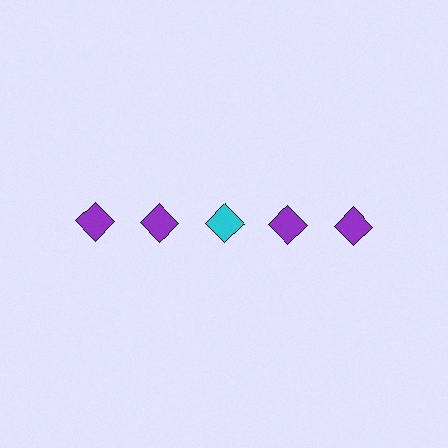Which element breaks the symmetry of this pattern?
The cyan diamond in the top row, center column breaks the symmetry. All other shapes are purple diamonds.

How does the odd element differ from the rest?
It has a different color: cyan instead of purple.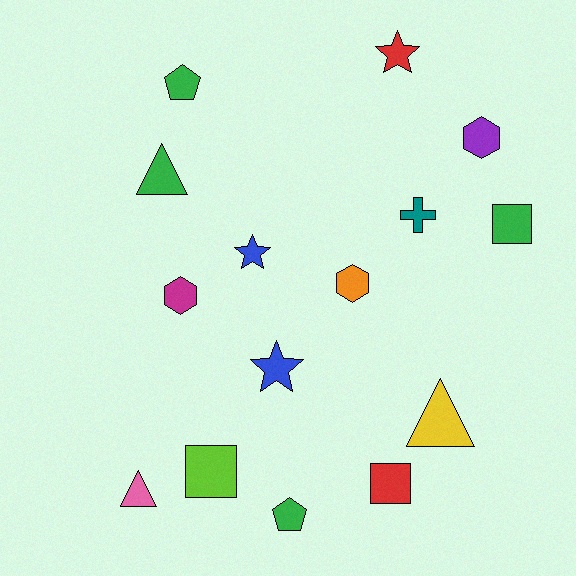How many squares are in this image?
There are 3 squares.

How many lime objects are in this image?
There is 1 lime object.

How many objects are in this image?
There are 15 objects.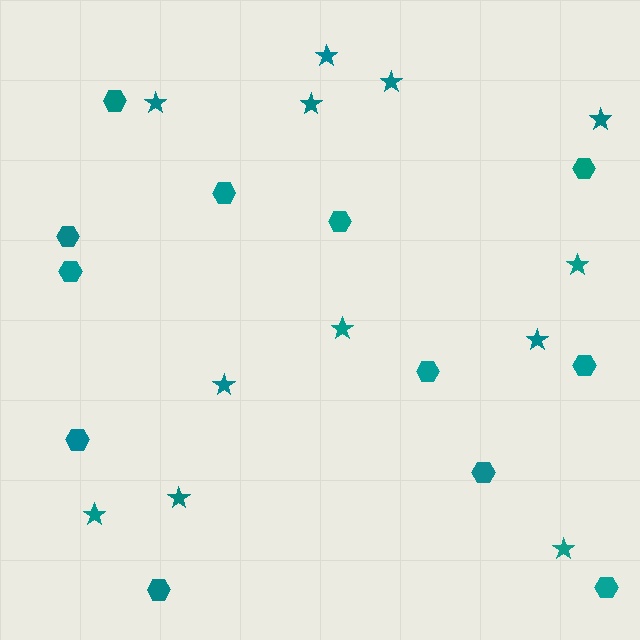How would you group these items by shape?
There are 2 groups: one group of hexagons (12) and one group of stars (12).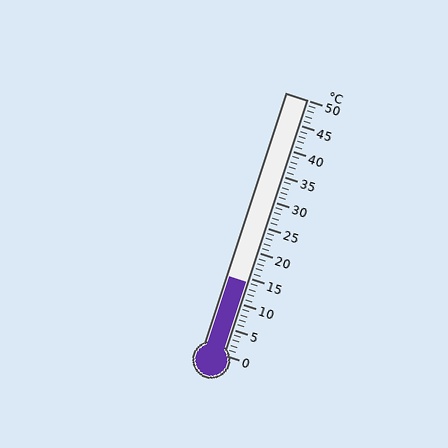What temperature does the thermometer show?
The thermometer shows approximately 14°C.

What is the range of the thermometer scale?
The thermometer scale ranges from 0°C to 50°C.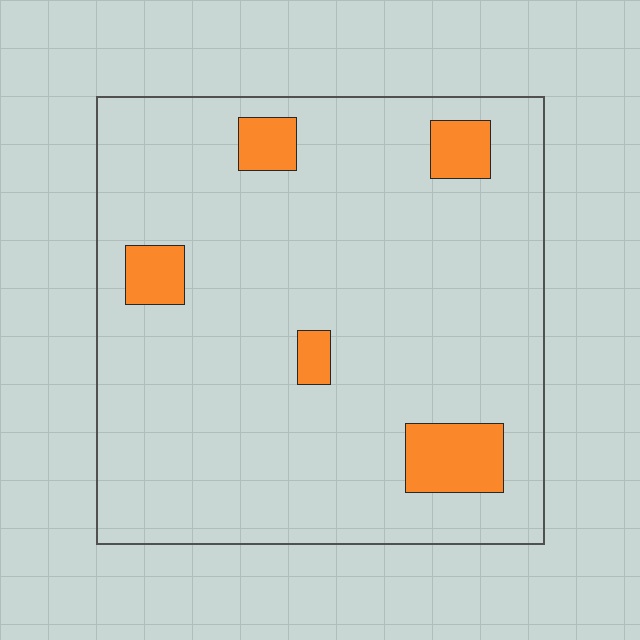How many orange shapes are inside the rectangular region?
5.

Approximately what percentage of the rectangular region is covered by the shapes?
Approximately 10%.